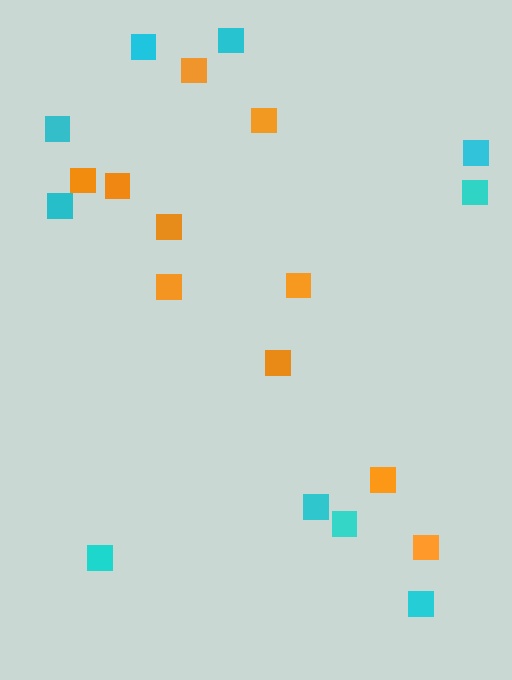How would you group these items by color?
There are 2 groups: one group of orange squares (10) and one group of cyan squares (10).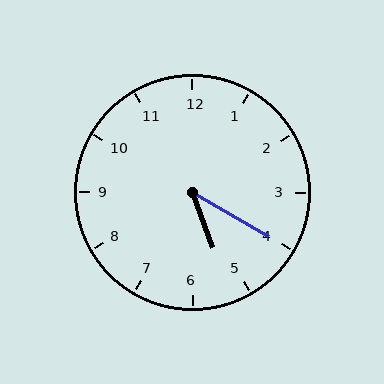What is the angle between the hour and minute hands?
Approximately 40 degrees.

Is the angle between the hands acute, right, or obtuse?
It is acute.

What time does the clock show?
5:20.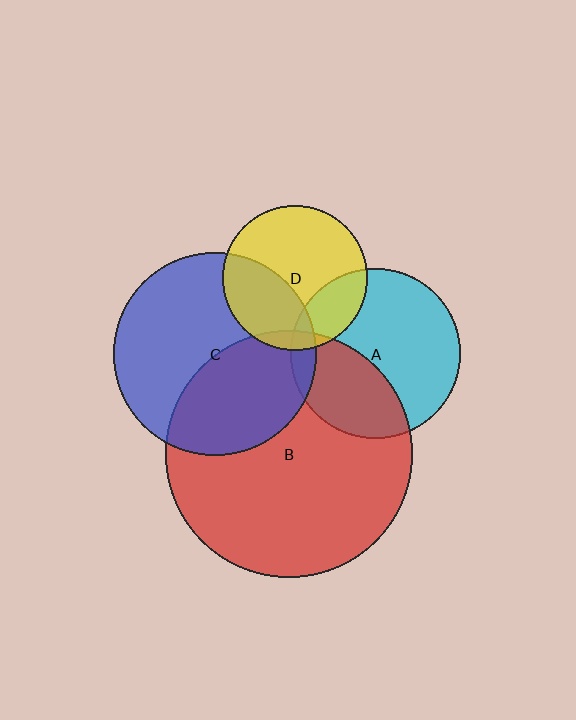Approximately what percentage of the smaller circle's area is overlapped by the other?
Approximately 35%.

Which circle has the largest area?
Circle B (red).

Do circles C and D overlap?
Yes.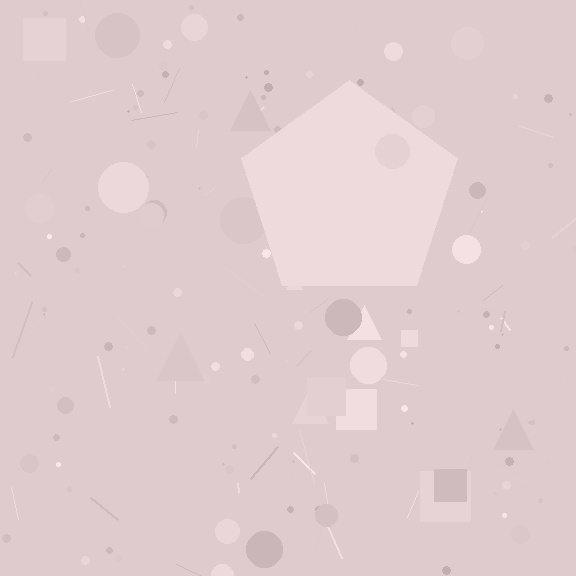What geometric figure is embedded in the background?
A pentagon is embedded in the background.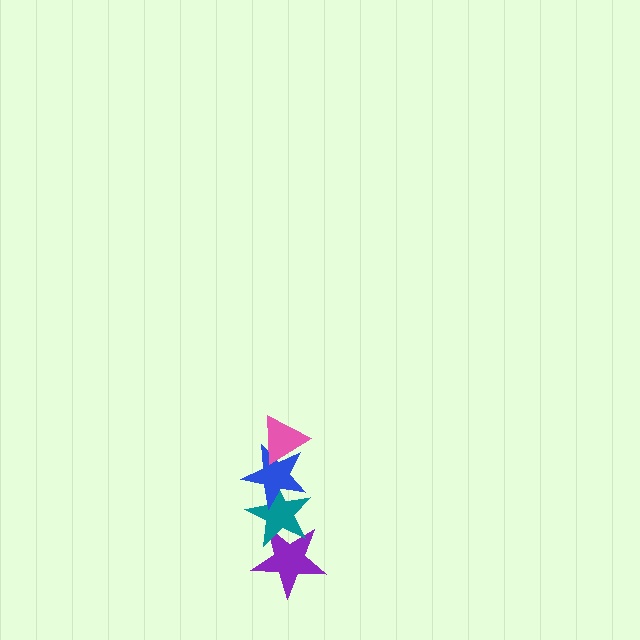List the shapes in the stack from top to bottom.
From top to bottom: the pink triangle, the blue star, the teal star, the purple star.